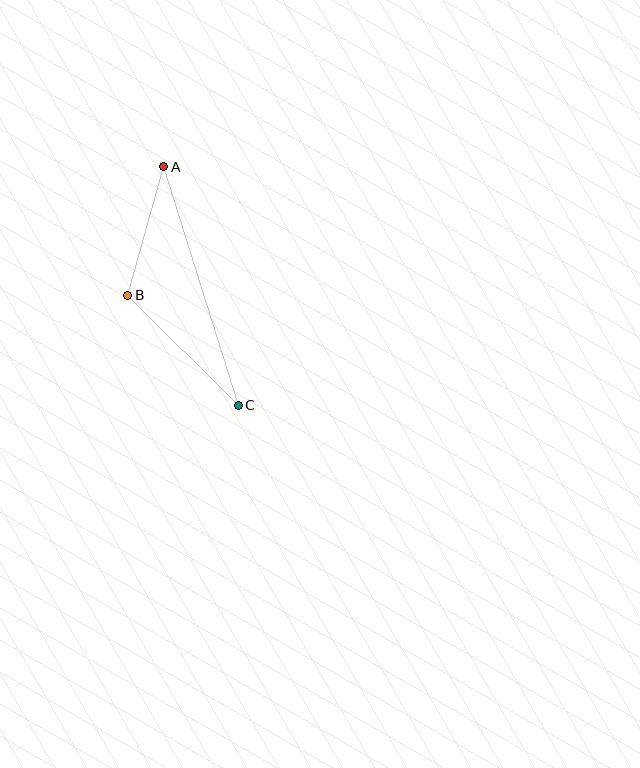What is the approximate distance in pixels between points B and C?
The distance between B and C is approximately 156 pixels.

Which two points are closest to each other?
Points A and B are closest to each other.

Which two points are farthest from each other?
Points A and C are farthest from each other.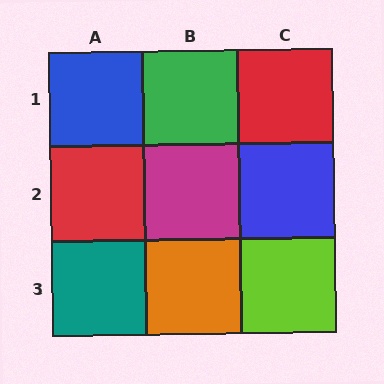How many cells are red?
2 cells are red.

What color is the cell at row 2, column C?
Blue.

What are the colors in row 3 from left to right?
Teal, orange, lime.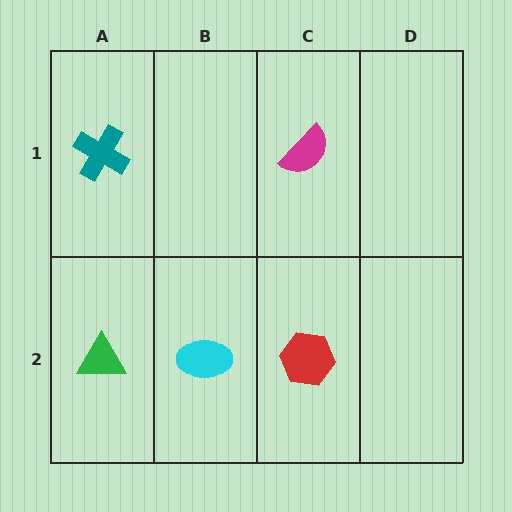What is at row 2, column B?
A cyan ellipse.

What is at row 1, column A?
A teal cross.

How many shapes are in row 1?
2 shapes.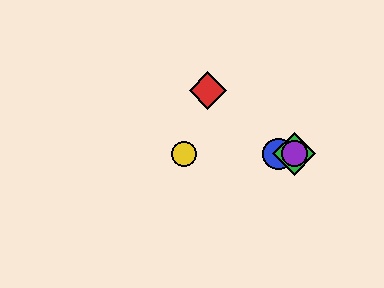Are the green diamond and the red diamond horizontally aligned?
No, the green diamond is at y≈154 and the red diamond is at y≈91.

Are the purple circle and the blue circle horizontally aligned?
Yes, both are at y≈154.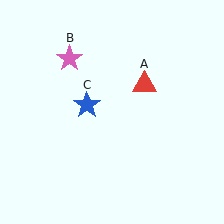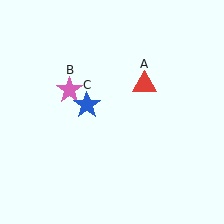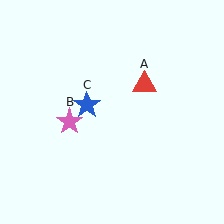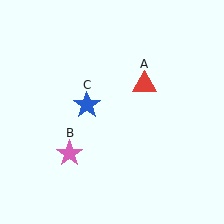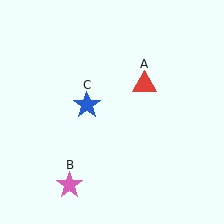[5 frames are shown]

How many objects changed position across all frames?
1 object changed position: pink star (object B).